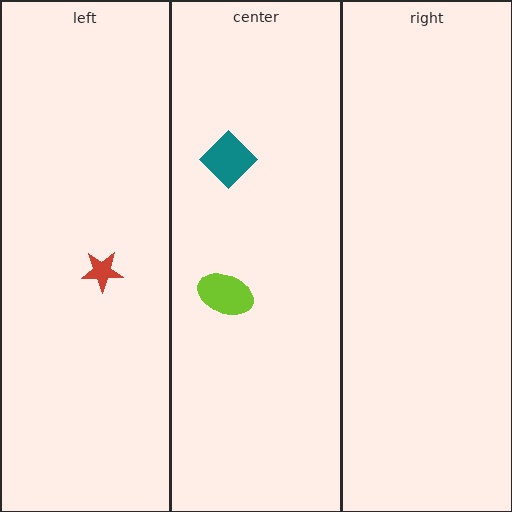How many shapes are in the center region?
2.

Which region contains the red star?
The left region.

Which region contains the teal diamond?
The center region.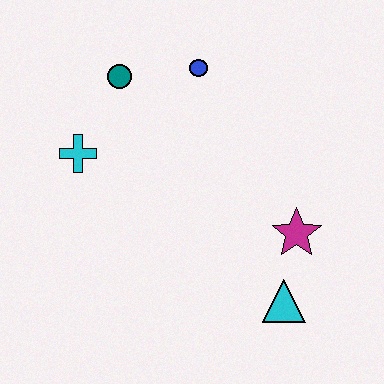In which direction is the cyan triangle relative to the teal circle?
The cyan triangle is below the teal circle.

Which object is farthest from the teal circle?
The cyan triangle is farthest from the teal circle.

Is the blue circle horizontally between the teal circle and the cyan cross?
No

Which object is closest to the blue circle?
The teal circle is closest to the blue circle.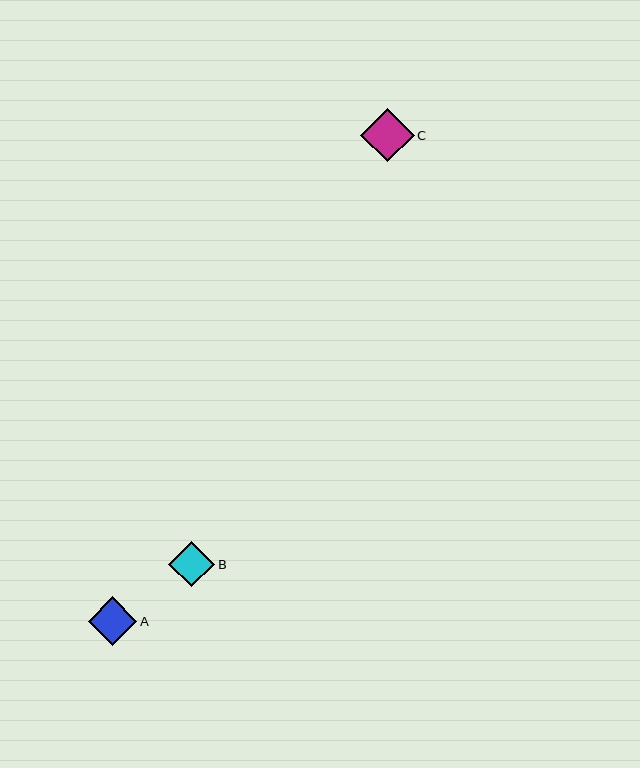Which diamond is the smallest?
Diamond B is the smallest with a size of approximately 46 pixels.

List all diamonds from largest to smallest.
From largest to smallest: C, A, B.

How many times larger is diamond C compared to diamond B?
Diamond C is approximately 1.2 times the size of diamond B.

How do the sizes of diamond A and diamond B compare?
Diamond A and diamond B are approximately the same size.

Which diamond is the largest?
Diamond C is the largest with a size of approximately 54 pixels.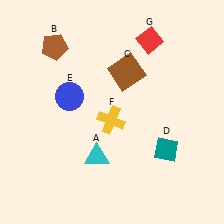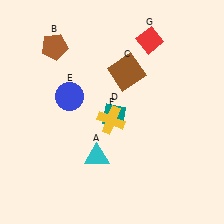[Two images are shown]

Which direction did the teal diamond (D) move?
The teal diamond (D) moved left.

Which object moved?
The teal diamond (D) moved left.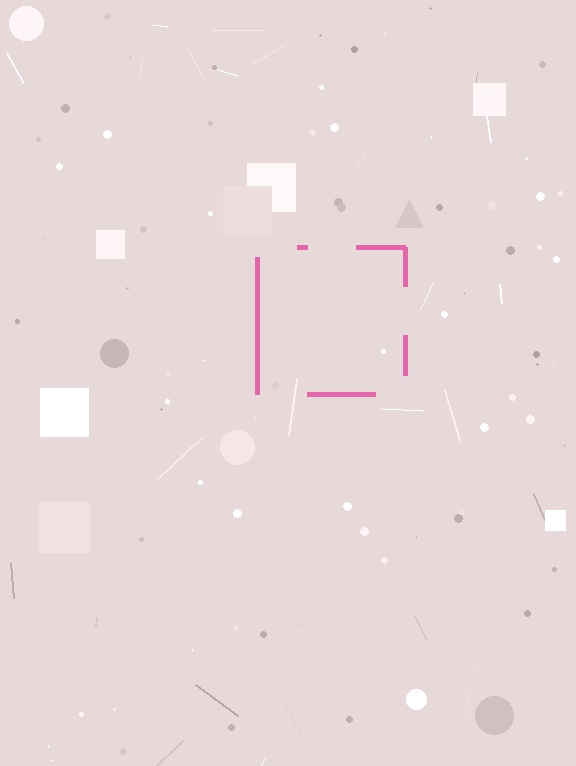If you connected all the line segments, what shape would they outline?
They would outline a square.